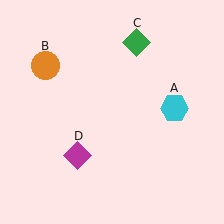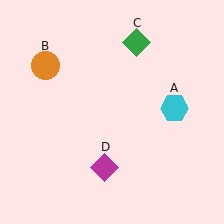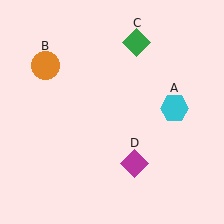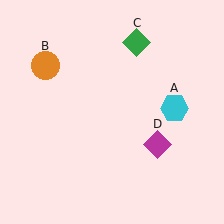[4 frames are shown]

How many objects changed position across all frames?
1 object changed position: magenta diamond (object D).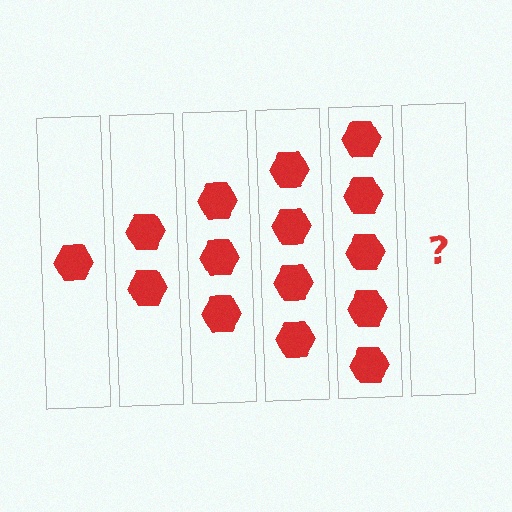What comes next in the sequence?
The next element should be 6 hexagons.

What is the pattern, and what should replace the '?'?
The pattern is that each step adds one more hexagon. The '?' should be 6 hexagons.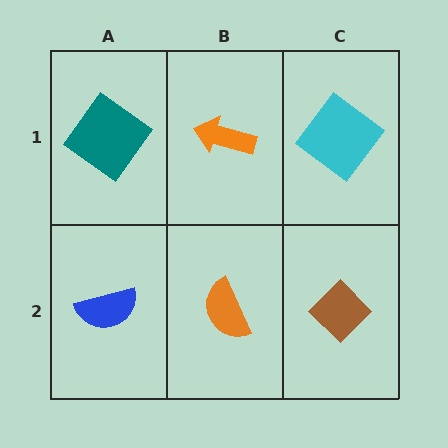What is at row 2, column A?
A blue semicircle.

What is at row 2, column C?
A brown diamond.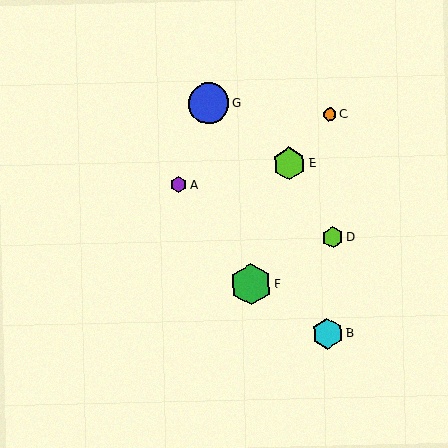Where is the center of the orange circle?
The center of the orange circle is at (330, 115).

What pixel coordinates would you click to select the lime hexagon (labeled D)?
Click at (333, 237) to select the lime hexagon D.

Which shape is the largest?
The green hexagon (labeled F) is the largest.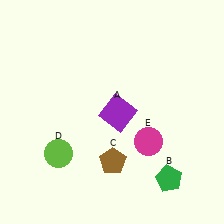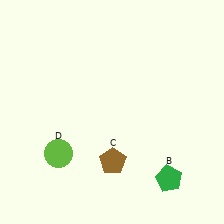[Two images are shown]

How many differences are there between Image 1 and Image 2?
There are 2 differences between the two images.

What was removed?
The magenta circle (E), the purple square (A) were removed in Image 2.